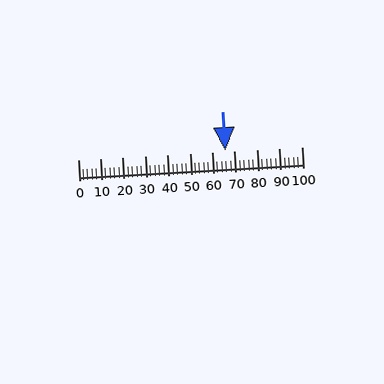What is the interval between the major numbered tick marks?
The major tick marks are spaced 10 units apart.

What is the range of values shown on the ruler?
The ruler shows values from 0 to 100.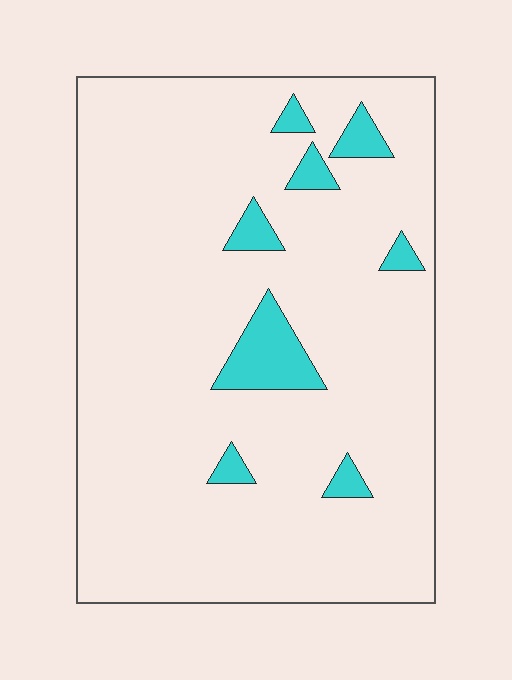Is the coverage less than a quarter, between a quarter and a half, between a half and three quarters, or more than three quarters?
Less than a quarter.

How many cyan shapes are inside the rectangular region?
8.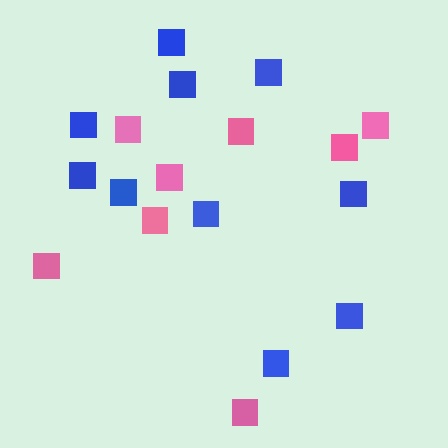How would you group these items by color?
There are 2 groups: one group of pink squares (8) and one group of blue squares (10).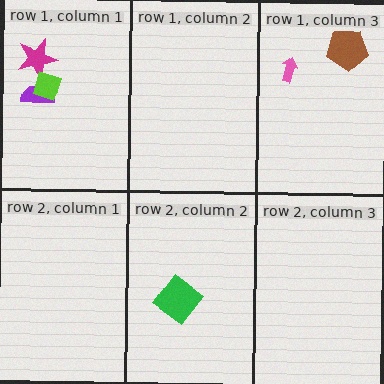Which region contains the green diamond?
The row 2, column 2 region.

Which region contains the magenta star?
The row 1, column 1 region.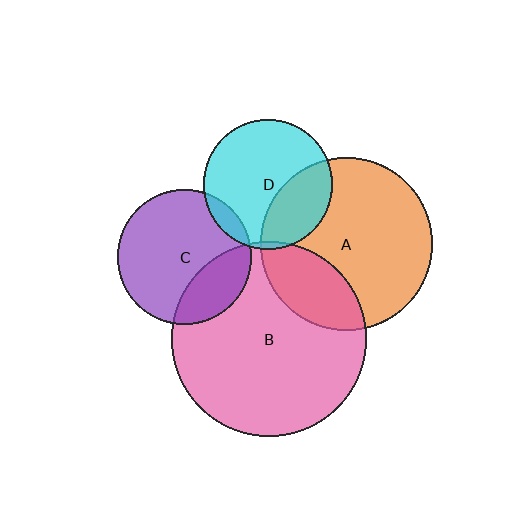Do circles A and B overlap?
Yes.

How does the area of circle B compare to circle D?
Approximately 2.3 times.